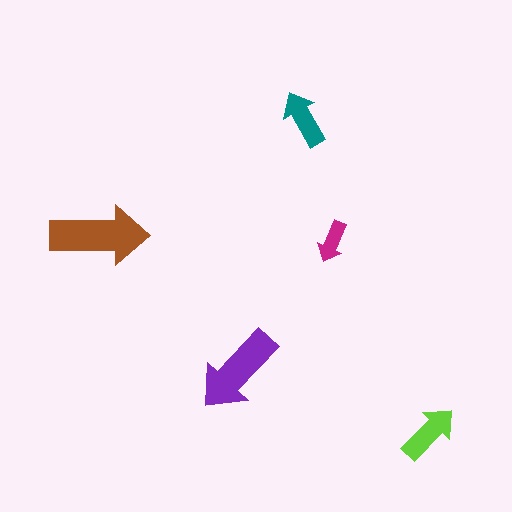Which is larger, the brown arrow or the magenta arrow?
The brown one.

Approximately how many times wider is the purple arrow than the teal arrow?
About 1.5 times wider.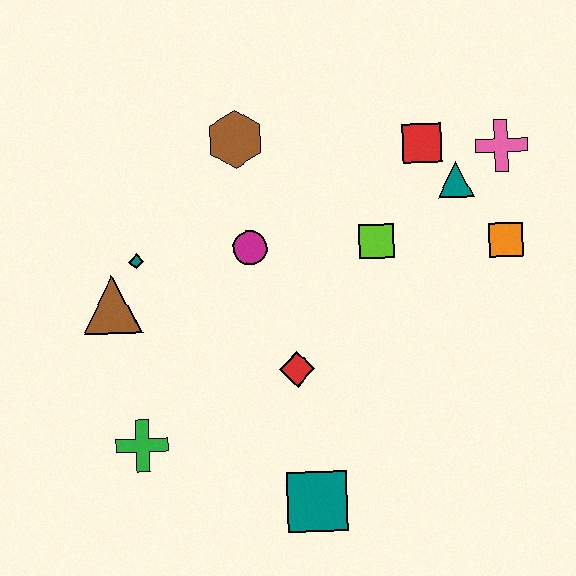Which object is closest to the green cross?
The brown triangle is closest to the green cross.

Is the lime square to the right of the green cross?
Yes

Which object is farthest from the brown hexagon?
The teal square is farthest from the brown hexagon.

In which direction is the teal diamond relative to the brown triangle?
The teal diamond is above the brown triangle.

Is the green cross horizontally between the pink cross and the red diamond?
No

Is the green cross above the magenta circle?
No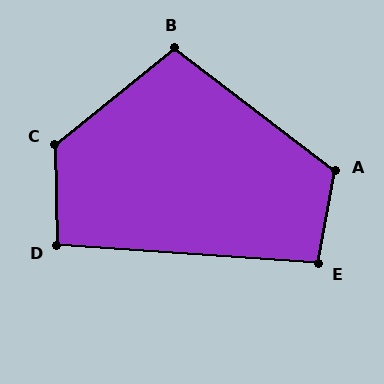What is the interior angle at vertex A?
Approximately 117 degrees (obtuse).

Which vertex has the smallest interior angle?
D, at approximately 95 degrees.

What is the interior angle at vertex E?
Approximately 97 degrees (obtuse).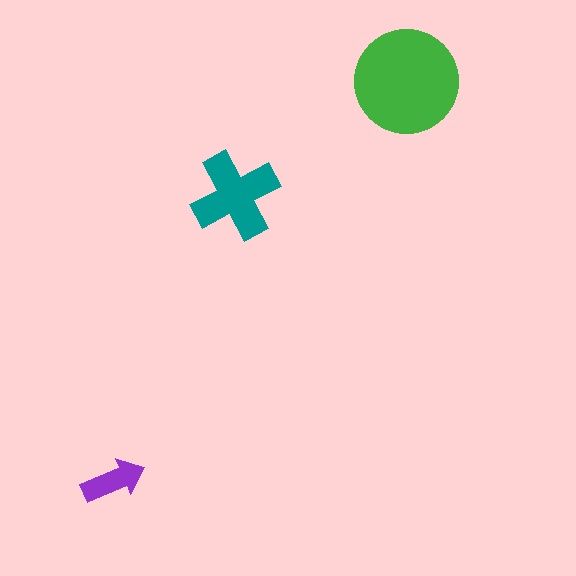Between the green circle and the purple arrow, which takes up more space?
The green circle.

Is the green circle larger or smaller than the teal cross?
Larger.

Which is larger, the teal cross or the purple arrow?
The teal cross.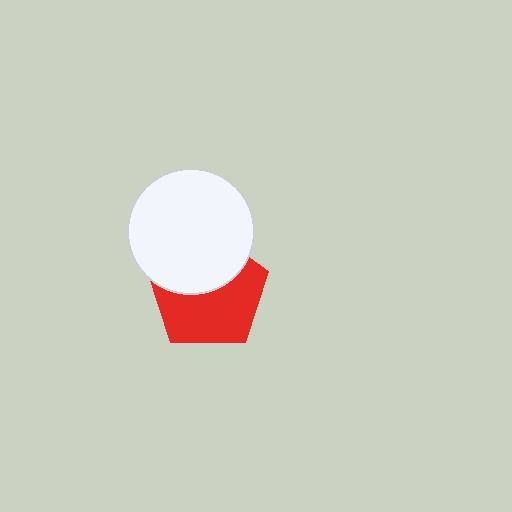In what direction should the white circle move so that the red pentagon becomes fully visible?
The white circle should move up. That is the shortest direction to clear the overlap and leave the red pentagon fully visible.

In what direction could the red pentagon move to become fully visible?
The red pentagon could move down. That would shift it out from behind the white circle entirely.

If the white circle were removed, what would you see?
You would see the complete red pentagon.